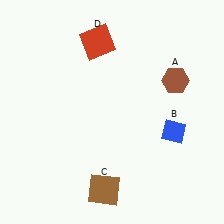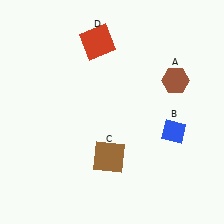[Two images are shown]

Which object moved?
The brown square (C) moved up.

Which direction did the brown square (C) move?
The brown square (C) moved up.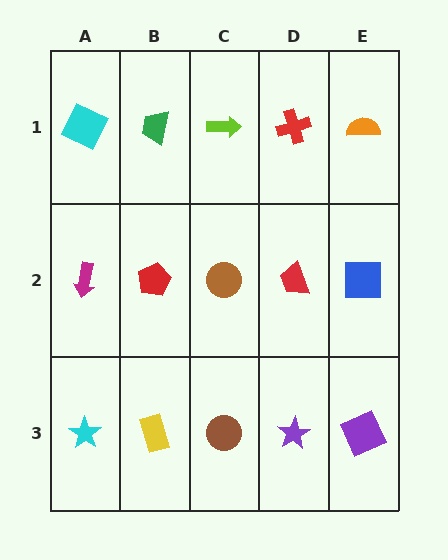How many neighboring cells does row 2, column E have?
3.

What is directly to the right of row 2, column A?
A red pentagon.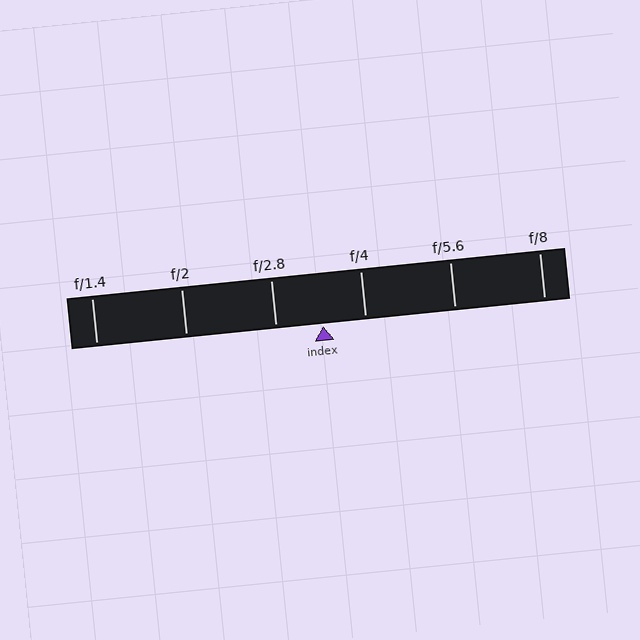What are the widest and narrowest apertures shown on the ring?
The widest aperture shown is f/1.4 and the narrowest is f/8.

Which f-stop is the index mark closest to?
The index mark is closest to f/4.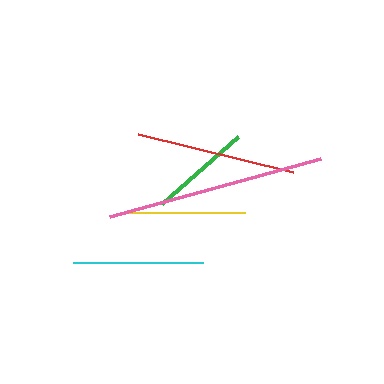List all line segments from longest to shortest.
From longest to shortest: pink, red, cyan, yellow, green.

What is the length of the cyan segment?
The cyan segment is approximately 130 pixels long.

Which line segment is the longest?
The pink line is the longest at approximately 219 pixels.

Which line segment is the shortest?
The green line is the shortest at approximately 101 pixels.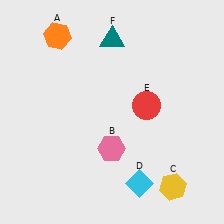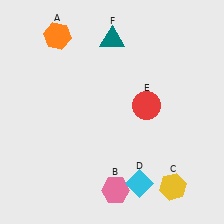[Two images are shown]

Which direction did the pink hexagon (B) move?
The pink hexagon (B) moved down.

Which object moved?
The pink hexagon (B) moved down.